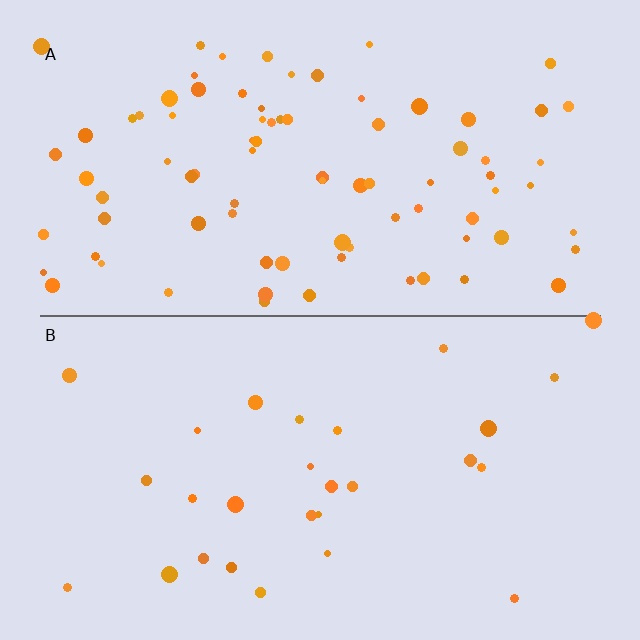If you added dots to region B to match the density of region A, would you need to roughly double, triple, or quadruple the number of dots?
Approximately triple.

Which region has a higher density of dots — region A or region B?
A (the top).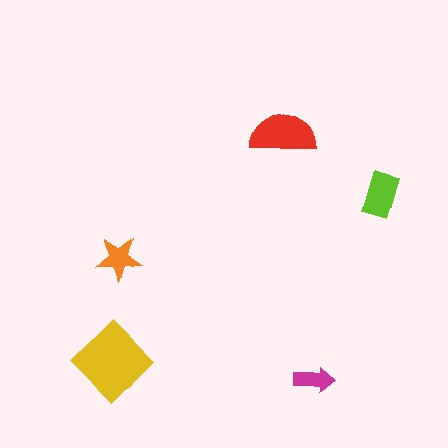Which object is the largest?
The yellow diamond.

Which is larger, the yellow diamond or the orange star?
The yellow diamond.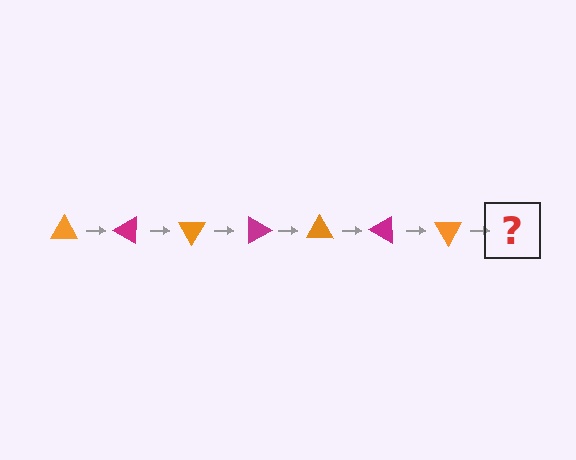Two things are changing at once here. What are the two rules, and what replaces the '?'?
The two rules are that it rotates 30 degrees each step and the color cycles through orange and magenta. The '?' should be a magenta triangle, rotated 210 degrees from the start.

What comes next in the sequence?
The next element should be a magenta triangle, rotated 210 degrees from the start.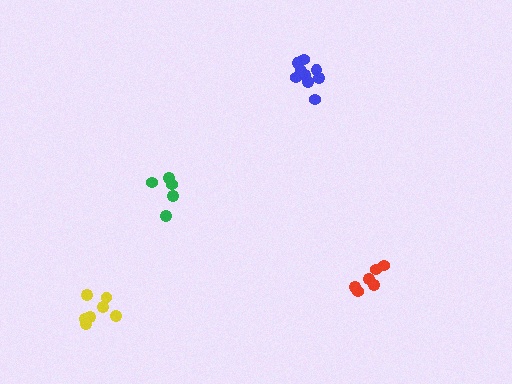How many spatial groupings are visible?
There are 4 spatial groupings.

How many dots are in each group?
Group 1: 7 dots, Group 2: 5 dots, Group 3: 6 dots, Group 4: 11 dots (29 total).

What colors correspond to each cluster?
The clusters are colored: yellow, green, red, blue.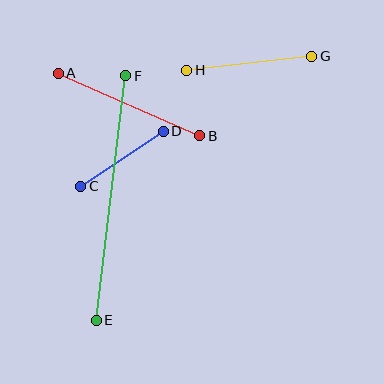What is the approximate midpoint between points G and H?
The midpoint is at approximately (249, 63) pixels.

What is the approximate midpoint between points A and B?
The midpoint is at approximately (129, 105) pixels.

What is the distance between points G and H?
The distance is approximately 126 pixels.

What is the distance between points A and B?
The distance is approximately 155 pixels.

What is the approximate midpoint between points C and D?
The midpoint is at approximately (122, 159) pixels.